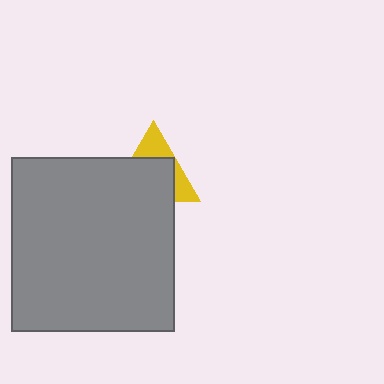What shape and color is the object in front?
The object in front is a gray rectangle.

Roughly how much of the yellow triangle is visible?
A small part of it is visible (roughly 36%).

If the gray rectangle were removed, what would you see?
You would see the complete yellow triangle.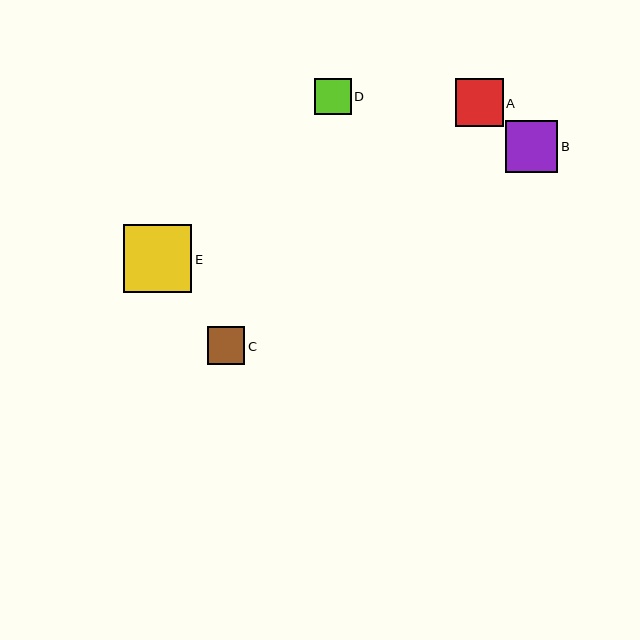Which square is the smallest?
Square D is the smallest with a size of approximately 37 pixels.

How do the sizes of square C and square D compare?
Square C and square D are approximately the same size.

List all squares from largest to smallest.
From largest to smallest: E, B, A, C, D.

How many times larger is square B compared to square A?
Square B is approximately 1.1 times the size of square A.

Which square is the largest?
Square E is the largest with a size of approximately 68 pixels.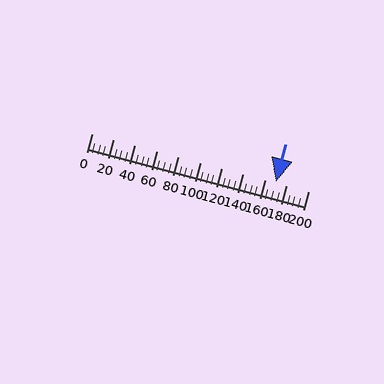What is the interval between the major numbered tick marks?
The major tick marks are spaced 20 units apart.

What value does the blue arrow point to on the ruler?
The blue arrow points to approximately 170.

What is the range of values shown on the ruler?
The ruler shows values from 0 to 200.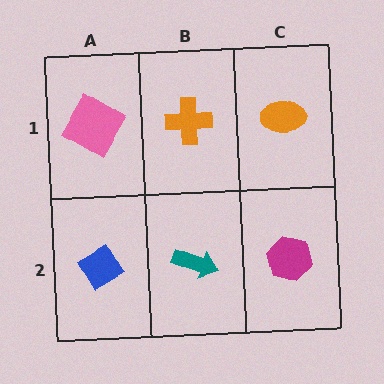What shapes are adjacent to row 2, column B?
An orange cross (row 1, column B), a blue diamond (row 2, column A), a magenta hexagon (row 2, column C).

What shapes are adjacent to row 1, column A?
A blue diamond (row 2, column A), an orange cross (row 1, column B).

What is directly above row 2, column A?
A pink diamond.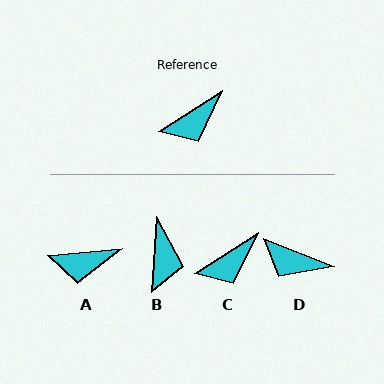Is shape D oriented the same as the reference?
No, it is off by about 54 degrees.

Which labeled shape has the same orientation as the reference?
C.